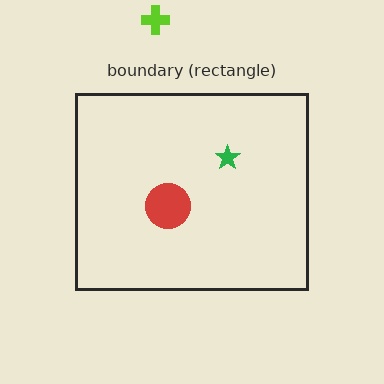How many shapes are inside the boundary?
2 inside, 1 outside.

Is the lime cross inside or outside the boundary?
Outside.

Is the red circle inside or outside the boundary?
Inside.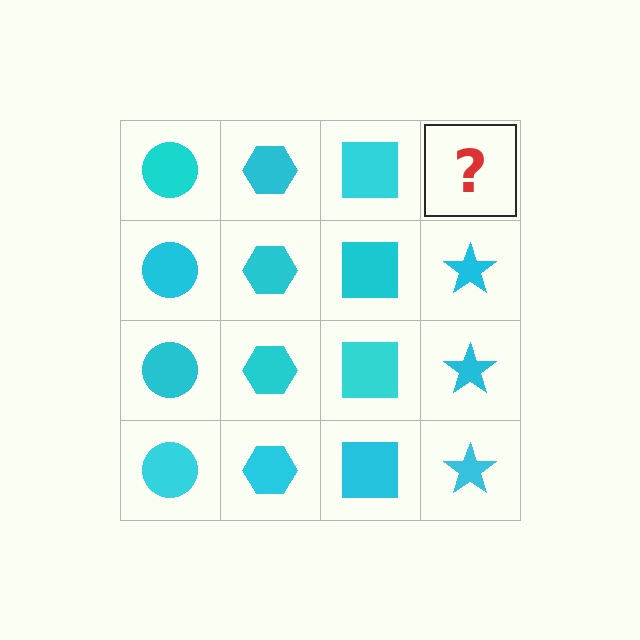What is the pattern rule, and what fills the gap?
The rule is that each column has a consistent shape. The gap should be filled with a cyan star.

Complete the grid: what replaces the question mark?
The question mark should be replaced with a cyan star.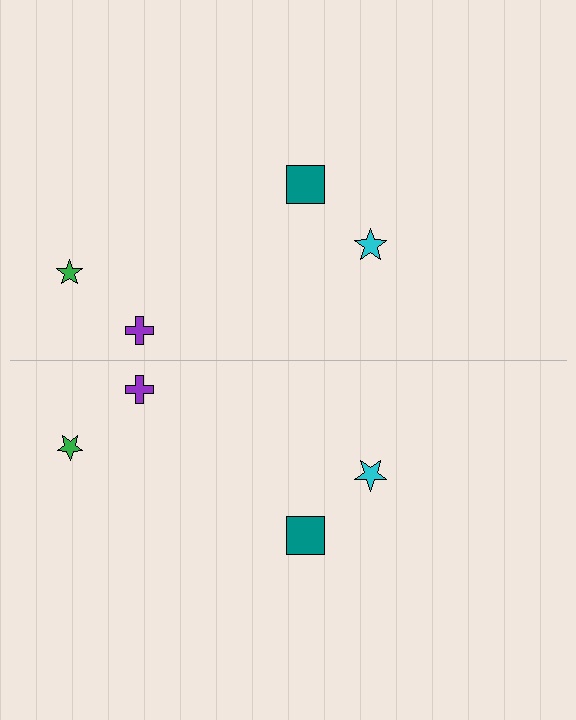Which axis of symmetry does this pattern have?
The pattern has a horizontal axis of symmetry running through the center of the image.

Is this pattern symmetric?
Yes, this pattern has bilateral (reflection) symmetry.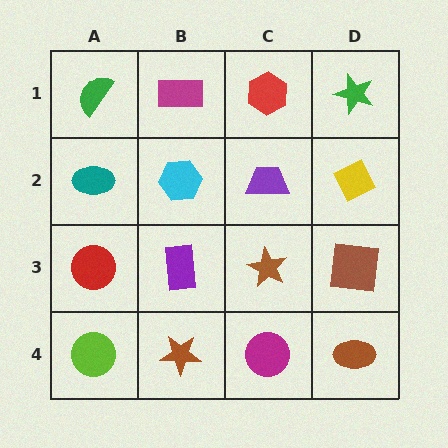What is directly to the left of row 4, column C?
A brown star.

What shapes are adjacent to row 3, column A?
A teal ellipse (row 2, column A), a lime circle (row 4, column A), a purple rectangle (row 3, column B).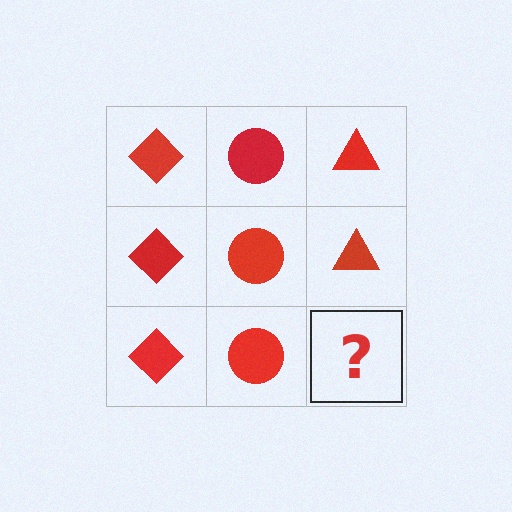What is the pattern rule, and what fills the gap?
The rule is that each column has a consistent shape. The gap should be filled with a red triangle.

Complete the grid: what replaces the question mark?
The question mark should be replaced with a red triangle.